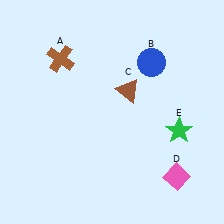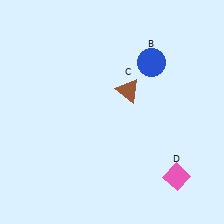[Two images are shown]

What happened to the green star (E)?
The green star (E) was removed in Image 2. It was in the bottom-right area of Image 1.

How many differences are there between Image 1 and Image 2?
There are 2 differences between the two images.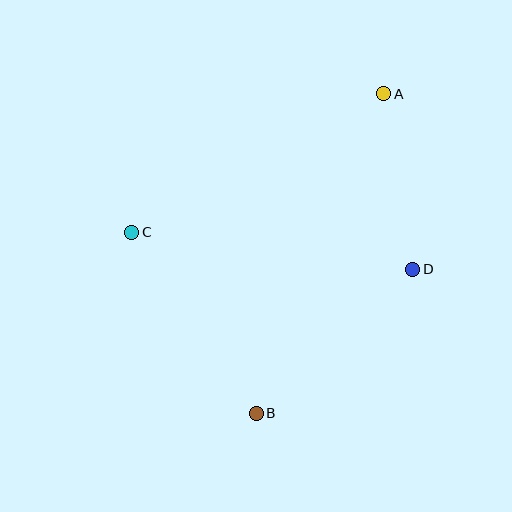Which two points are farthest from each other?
Points A and B are farthest from each other.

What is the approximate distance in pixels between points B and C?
The distance between B and C is approximately 220 pixels.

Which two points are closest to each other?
Points A and D are closest to each other.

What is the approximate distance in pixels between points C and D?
The distance between C and D is approximately 283 pixels.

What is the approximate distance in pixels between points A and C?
The distance between A and C is approximately 288 pixels.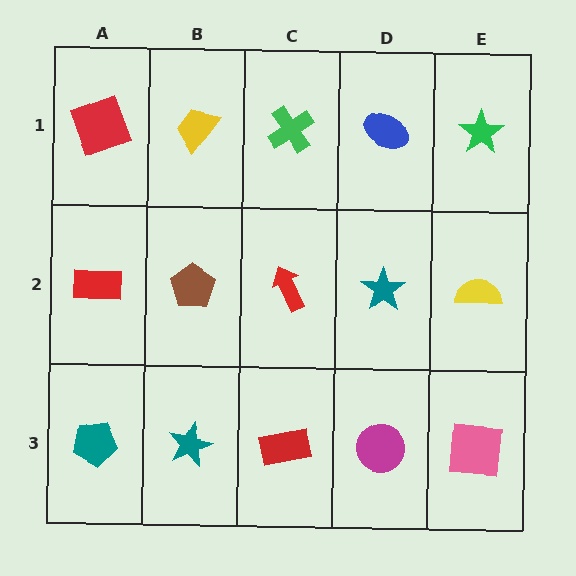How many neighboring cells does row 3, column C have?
3.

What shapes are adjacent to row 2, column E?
A green star (row 1, column E), a pink square (row 3, column E), a teal star (row 2, column D).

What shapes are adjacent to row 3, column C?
A red arrow (row 2, column C), a teal star (row 3, column B), a magenta circle (row 3, column D).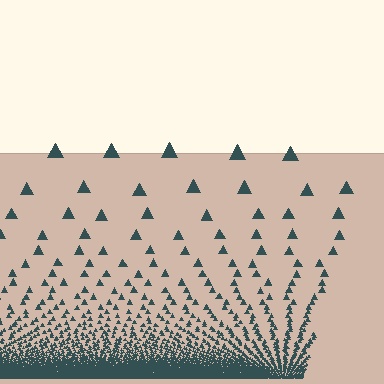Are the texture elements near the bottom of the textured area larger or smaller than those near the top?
Smaller. The gradient is inverted — elements near the bottom are smaller and denser.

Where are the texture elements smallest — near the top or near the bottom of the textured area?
Near the bottom.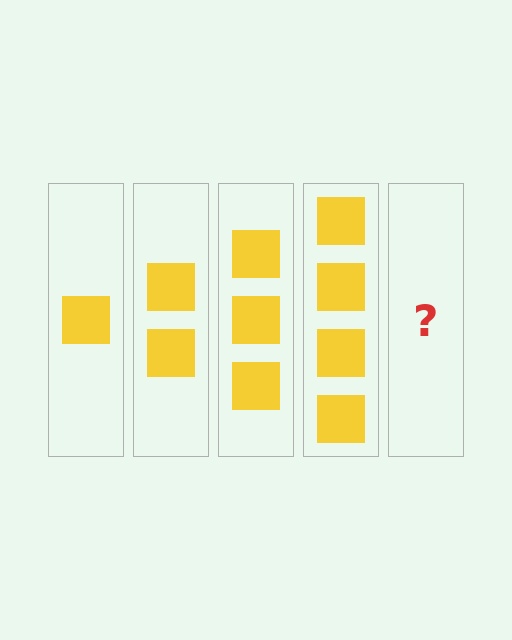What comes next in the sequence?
The next element should be 5 squares.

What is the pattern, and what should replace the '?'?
The pattern is that each step adds one more square. The '?' should be 5 squares.